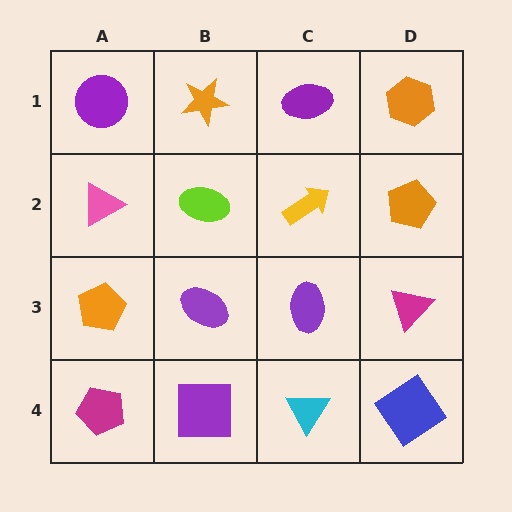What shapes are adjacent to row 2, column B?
An orange star (row 1, column B), a purple ellipse (row 3, column B), a pink triangle (row 2, column A), a yellow arrow (row 2, column C).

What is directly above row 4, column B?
A purple ellipse.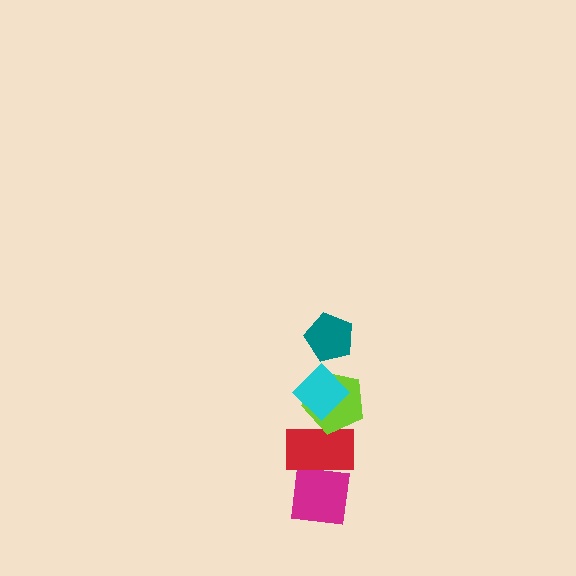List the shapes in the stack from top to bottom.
From top to bottom: the teal pentagon, the cyan diamond, the lime pentagon, the red rectangle, the magenta square.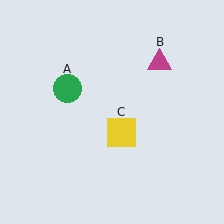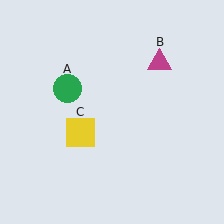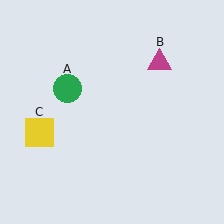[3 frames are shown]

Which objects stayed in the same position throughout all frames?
Green circle (object A) and magenta triangle (object B) remained stationary.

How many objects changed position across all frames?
1 object changed position: yellow square (object C).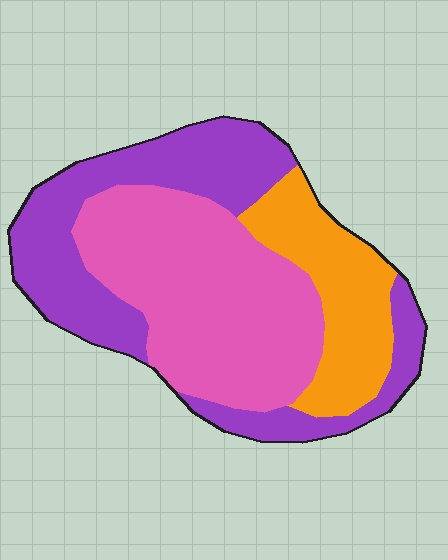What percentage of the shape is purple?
Purple covers around 40% of the shape.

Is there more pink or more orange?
Pink.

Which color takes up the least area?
Orange, at roughly 20%.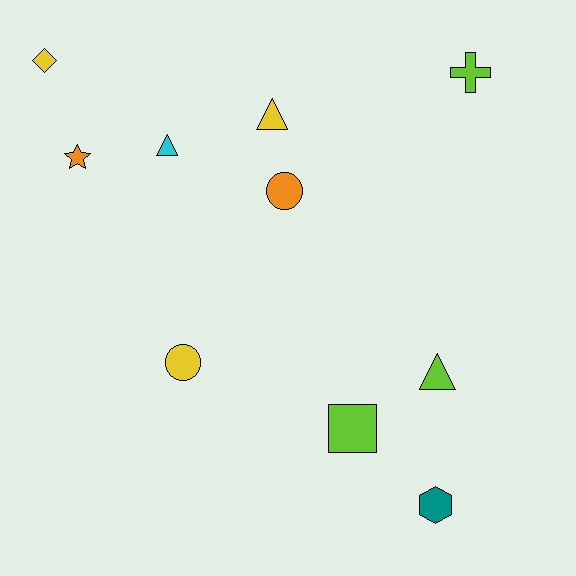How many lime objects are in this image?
There are 3 lime objects.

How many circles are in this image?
There are 2 circles.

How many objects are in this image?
There are 10 objects.